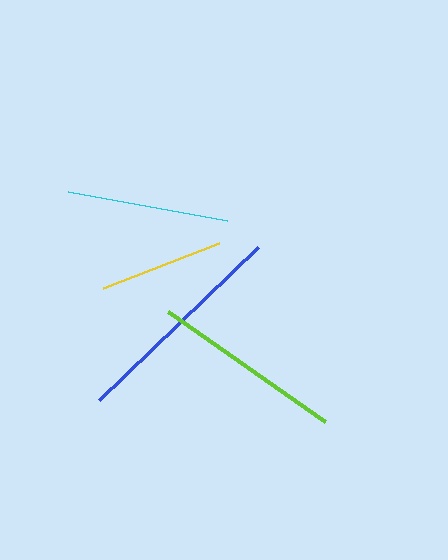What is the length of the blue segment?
The blue segment is approximately 221 pixels long.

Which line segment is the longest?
The blue line is the longest at approximately 221 pixels.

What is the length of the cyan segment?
The cyan segment is approximately 162 pixels long.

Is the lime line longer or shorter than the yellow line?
The lime line is longer than the yellow line.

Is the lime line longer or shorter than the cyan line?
The lime line is longer than the cyan line.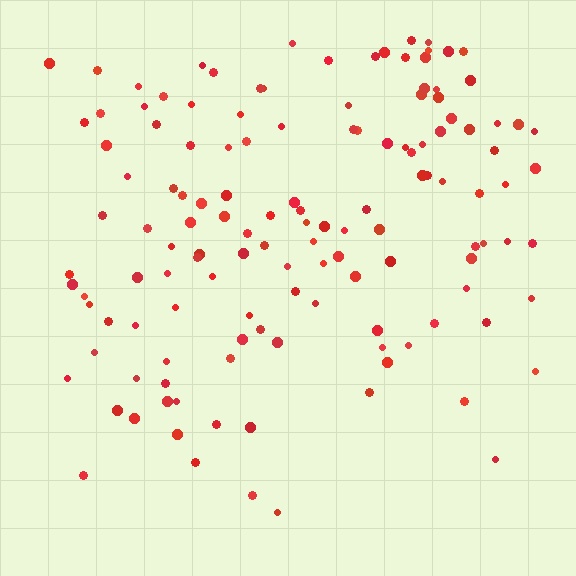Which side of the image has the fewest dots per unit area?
The bottom.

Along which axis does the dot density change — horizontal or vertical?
Vertical.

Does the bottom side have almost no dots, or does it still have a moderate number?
Still a moderate number, just noticeably fewer than the top.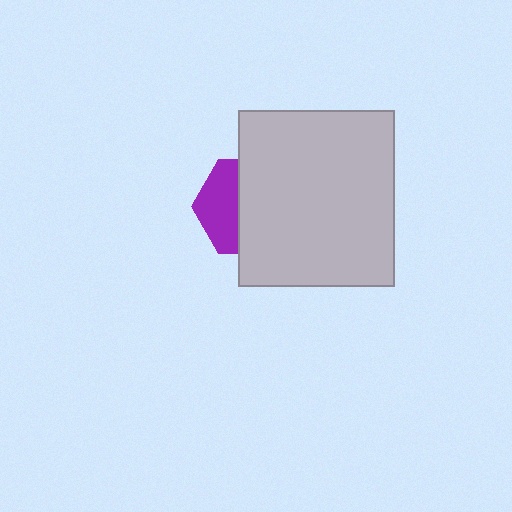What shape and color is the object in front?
The object in front is a light gray rectangle.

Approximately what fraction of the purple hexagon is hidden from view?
Roughly 60% of the purple hexagon is hidden behind the light gray rectangle.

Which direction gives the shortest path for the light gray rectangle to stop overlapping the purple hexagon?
Moving right gives the shortest separation.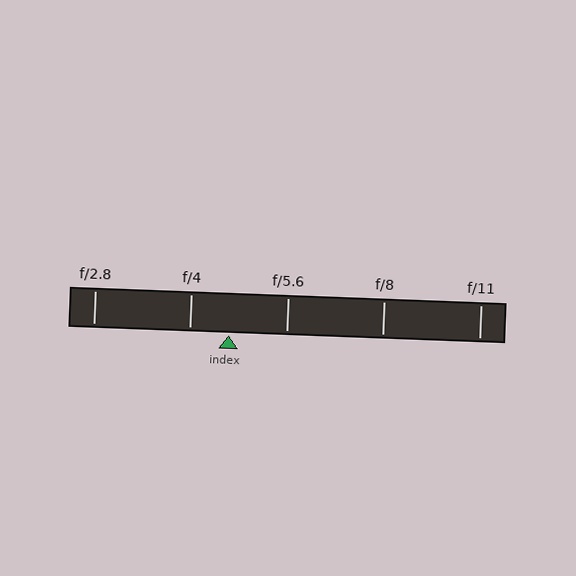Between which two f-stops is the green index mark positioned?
The index mark is between f/4 and f/5.6.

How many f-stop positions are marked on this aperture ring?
There are 5 f-stop positions marked.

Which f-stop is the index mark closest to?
The index mark is closest to f/4.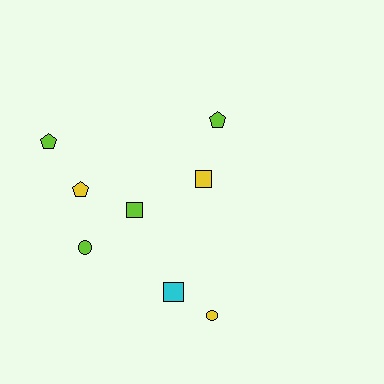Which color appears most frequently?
Lime, with 4 objects.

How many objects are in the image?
There are 8 objects.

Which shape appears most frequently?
Square, with 3 objects.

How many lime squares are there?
There is 1 lime square.